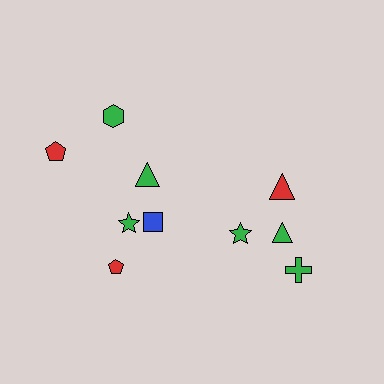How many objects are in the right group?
There are 4 objects.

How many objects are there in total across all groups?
There are 10 objects.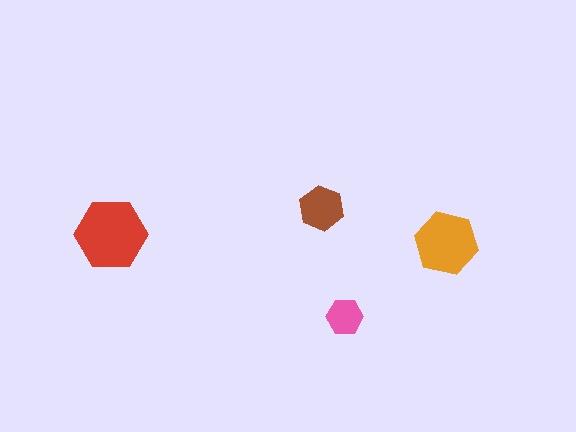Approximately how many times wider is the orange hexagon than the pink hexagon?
About 1.5 times wider.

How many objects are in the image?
There are 4 objects in the image.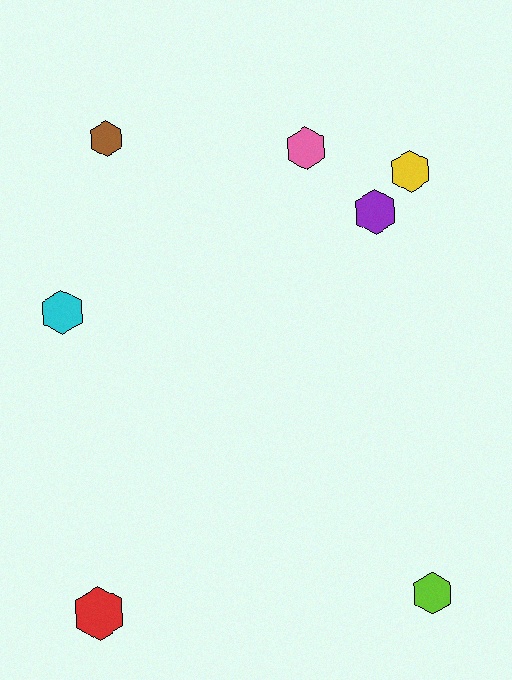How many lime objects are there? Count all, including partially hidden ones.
There is 1 lime object.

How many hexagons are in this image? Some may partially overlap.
There are 7 hexagons.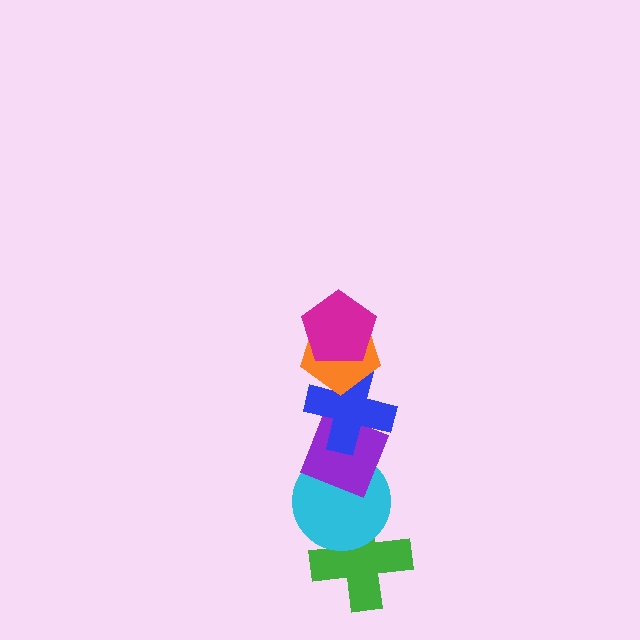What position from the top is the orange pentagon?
The orange pentagon is 2nd from the top.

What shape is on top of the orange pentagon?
The magenta pentagon is on top of the orange pentagon.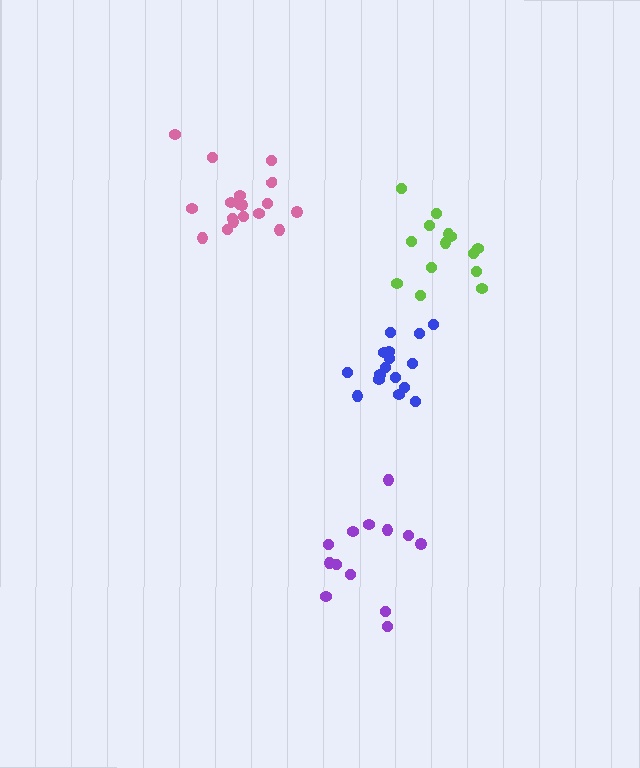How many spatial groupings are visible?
There are 4 spatial groupings.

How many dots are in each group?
Group 1: 19 dots, Group 2: 13 dots, Group 3: 16 dots, Group 4: 14 dots (62 total).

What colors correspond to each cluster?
The clusters are colored: pink, purple, blue, lime.